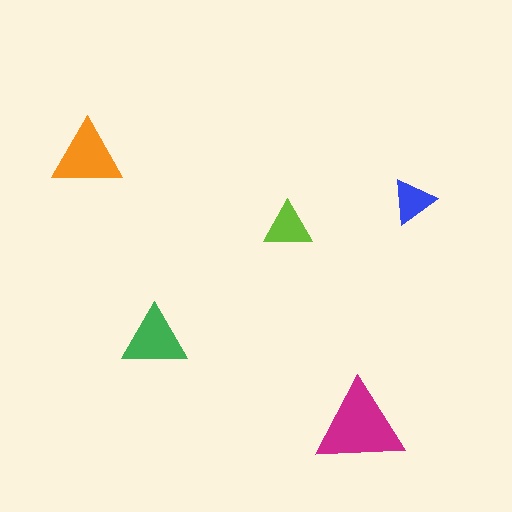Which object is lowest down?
The magenta triangle is bottommost.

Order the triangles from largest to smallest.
the magenta one, the orange one, the green one, the lime one, the blue one.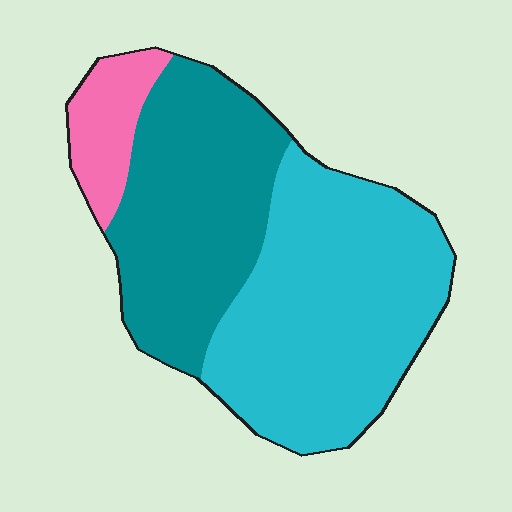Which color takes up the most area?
Cyan, at roughly 50%.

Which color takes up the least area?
Pink, at roughly 10%.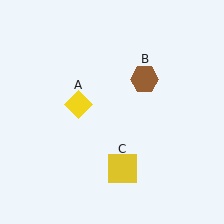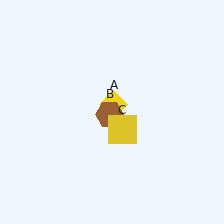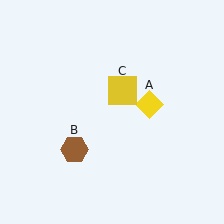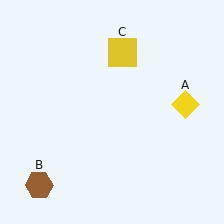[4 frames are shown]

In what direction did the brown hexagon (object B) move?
The brown hexagon (object B) moved down and to the left.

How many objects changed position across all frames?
3 objects changed position: yellow diamond (object A), brown hexagon (object B), yellow square (object C).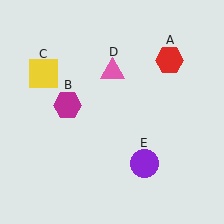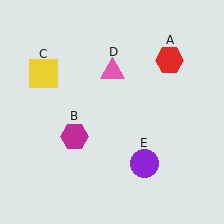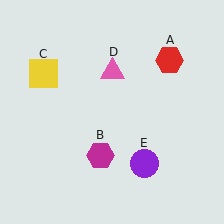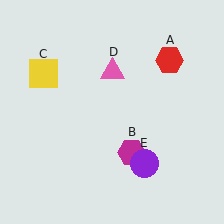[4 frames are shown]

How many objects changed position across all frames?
1 object changed position: magenta hexagon (object B).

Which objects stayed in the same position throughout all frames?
Red hexagon (object A) and yellow square (object C) and pink triangle (object D) and purple circle (object E) remained stationary.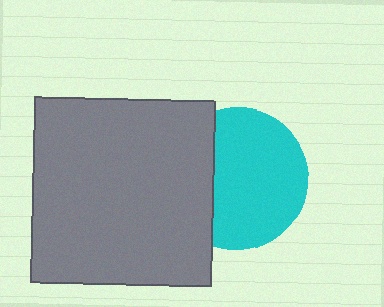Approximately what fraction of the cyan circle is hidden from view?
Roughly 31% of the cyan circle is hidden behind the gray rectangle.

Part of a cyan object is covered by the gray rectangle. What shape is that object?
It is a circle.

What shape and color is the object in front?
The object in front is a gray rectangle.